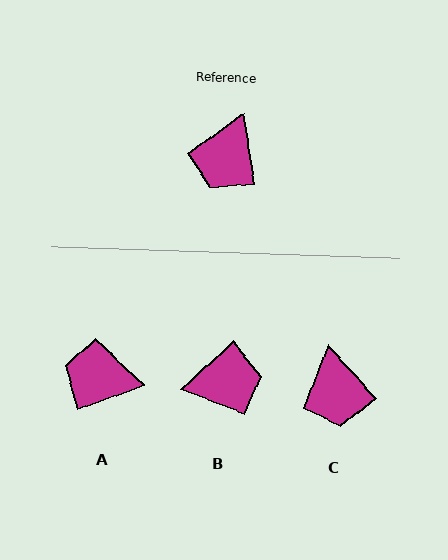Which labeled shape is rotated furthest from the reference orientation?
B, about 123 degrees away.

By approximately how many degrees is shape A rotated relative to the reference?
Approximately 80 degrees clockwise.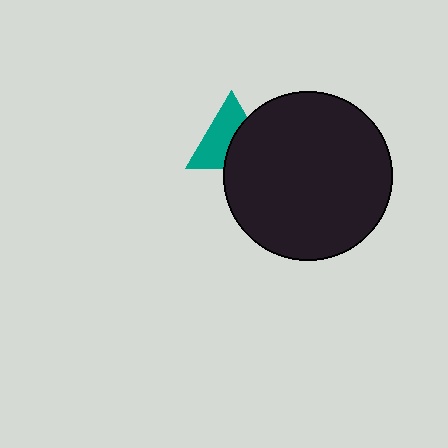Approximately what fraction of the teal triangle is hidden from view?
Roughly 44% of the teal triangle is hidden behind the black circle.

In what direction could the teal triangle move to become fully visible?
The teal triangle could move left. That would shift it out from behind the black circle entirely.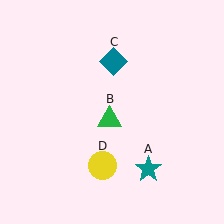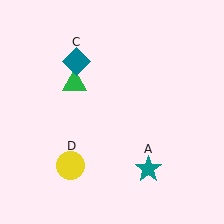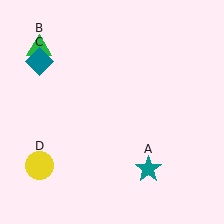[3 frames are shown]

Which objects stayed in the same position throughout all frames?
Teal star (object A) remained stationary.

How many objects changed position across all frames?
3 objects changed position: green triangle (object B), teal diamond (object C), yellow circle (object D).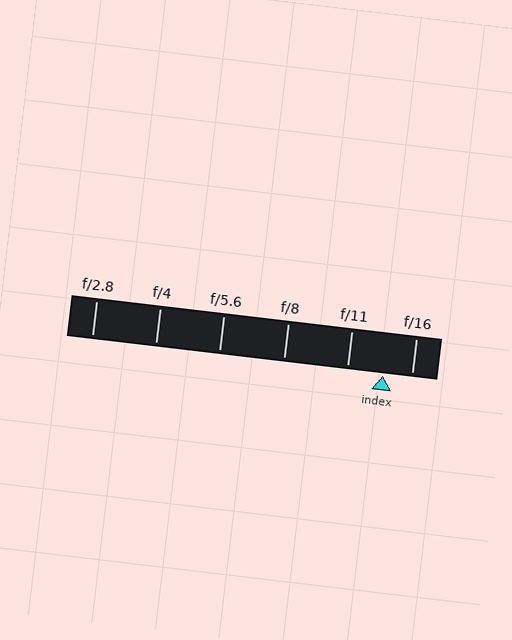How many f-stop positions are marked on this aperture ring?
There are 6 f-stop positions marked.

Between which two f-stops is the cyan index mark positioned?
The index mark is between f/11 and f/16.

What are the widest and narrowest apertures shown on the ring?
The widest aperture shown is f/2.8 and the narrowest is f/16.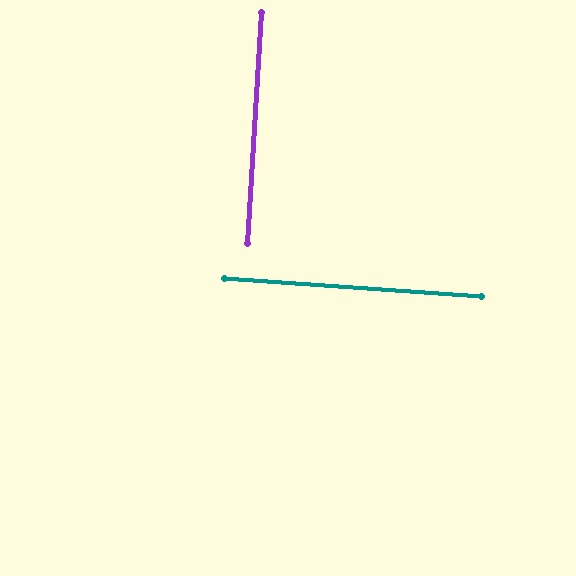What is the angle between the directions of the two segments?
Approximately 89 degrees.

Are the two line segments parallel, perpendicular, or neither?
Perpendicular — they meet at approximately 89°.